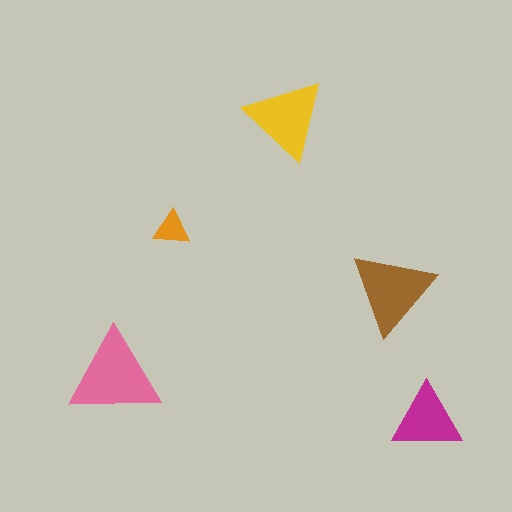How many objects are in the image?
There are 5 objects in the image.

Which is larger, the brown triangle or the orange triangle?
The brown one.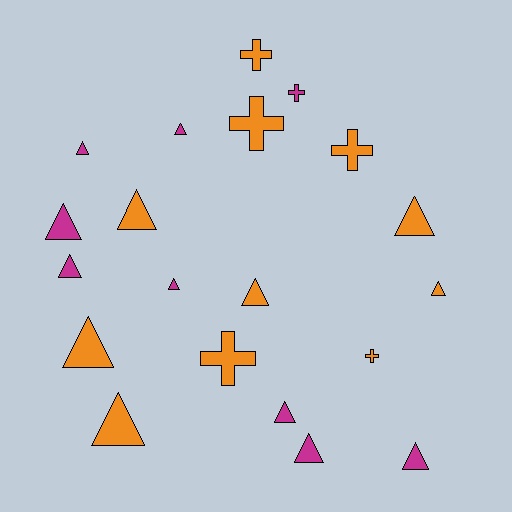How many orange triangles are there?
There are 6 orange triangles.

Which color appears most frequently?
Orange, with 11 objects.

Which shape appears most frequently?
Triangle, with 14 objects.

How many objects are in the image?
There are 20 objects.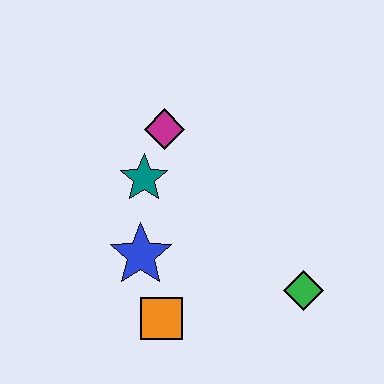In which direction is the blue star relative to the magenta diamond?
The blue star is below the magenta diamond.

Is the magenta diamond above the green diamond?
Yes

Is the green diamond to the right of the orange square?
Yes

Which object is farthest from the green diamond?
The magenta diamond is farthest from the green diamond.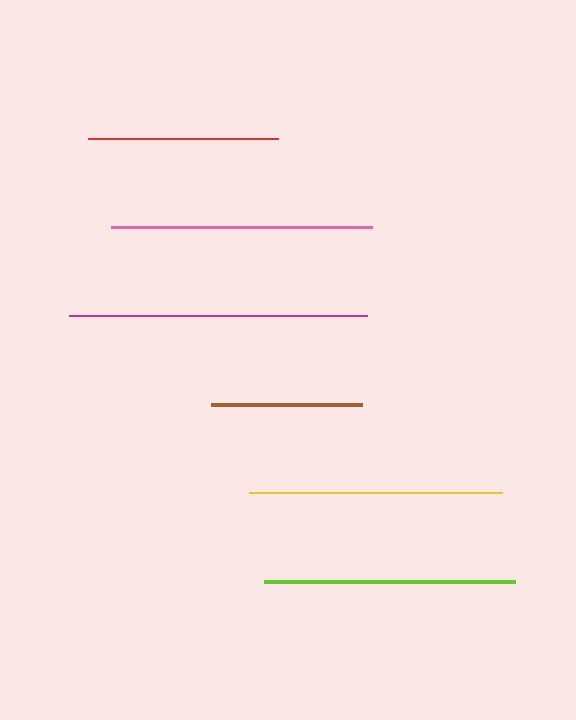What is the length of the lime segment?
The lime segment is approximately 250 pixels long.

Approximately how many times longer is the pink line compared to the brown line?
The pink line is approximately 1.7 times the length of the brown line.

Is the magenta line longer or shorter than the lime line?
The magenta line is longer than the lime line.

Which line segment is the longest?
The magenta line is the longest at approximately 298 pixels.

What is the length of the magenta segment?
The magenta segment is approximately 298 pixels long.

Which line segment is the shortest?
The brown line is the shortest at approximately 151 pixels.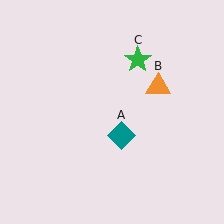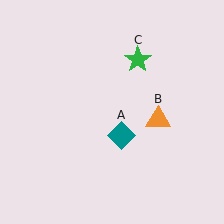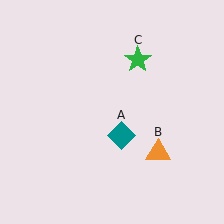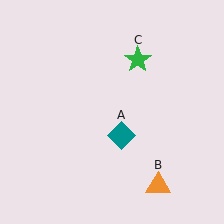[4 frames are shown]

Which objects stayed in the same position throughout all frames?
Teal diamond (object A) and green star (object C) remained stationary.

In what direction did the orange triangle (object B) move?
The orange triangle (object B) moved down.